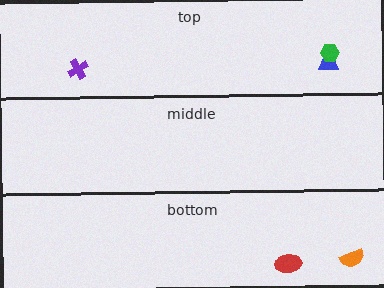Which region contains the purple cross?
The top region.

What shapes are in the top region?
The blue trapezoid, the green hexagon, the purple cross.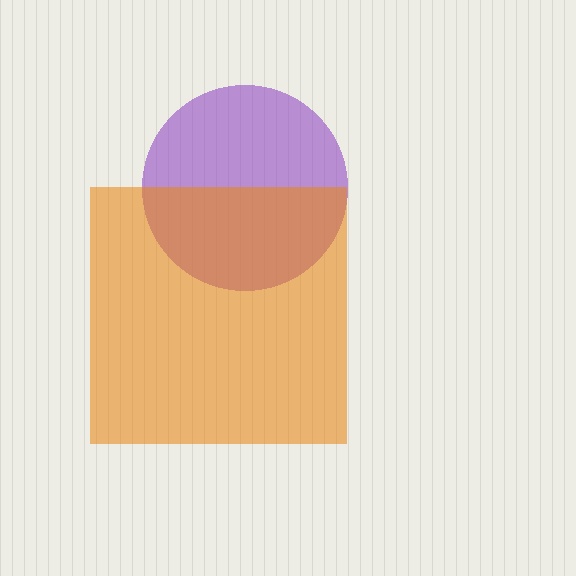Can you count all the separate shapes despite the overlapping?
Yes, there are 2 separate shapes.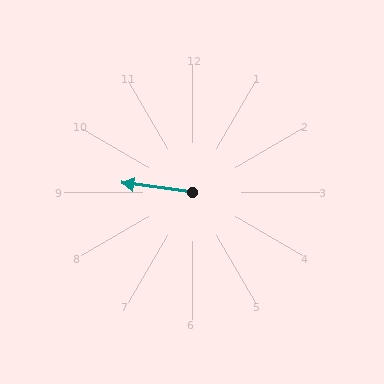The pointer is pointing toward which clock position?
Roughly 9 o'clock.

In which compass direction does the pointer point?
West.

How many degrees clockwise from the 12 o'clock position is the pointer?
Approximately 277 degrees.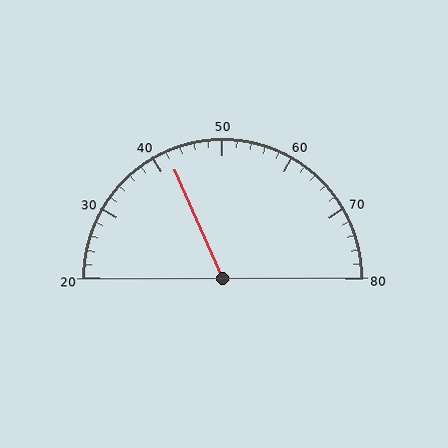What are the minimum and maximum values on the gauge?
The gauge ranges from 20 to 80.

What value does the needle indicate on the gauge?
The needle indicates approximately 42.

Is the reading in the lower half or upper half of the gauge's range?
The reading is in the lower half of the range (20 to 80).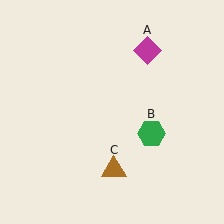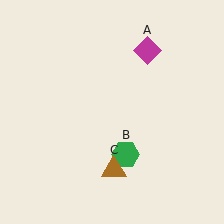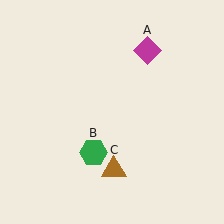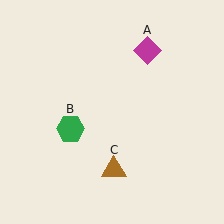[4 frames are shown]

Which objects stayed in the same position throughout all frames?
Magenta diamond (object A) and brown triangle (object C) remained stationary.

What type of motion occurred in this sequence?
The green hexagon (object B) rotated clockwise around the center of the scene.